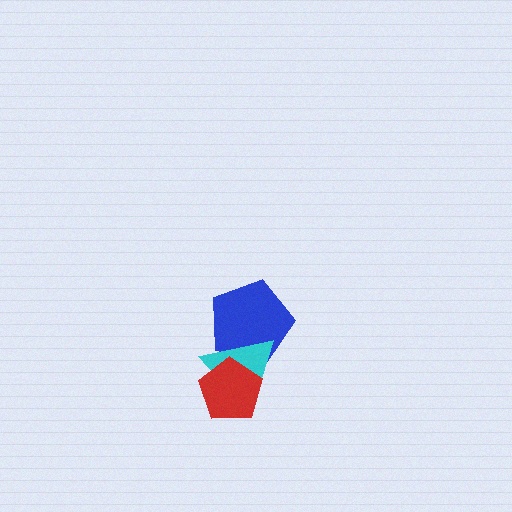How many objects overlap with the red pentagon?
2 objects overlap with the red pentagon.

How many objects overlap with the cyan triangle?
2 objects overlap with the cyan triangle.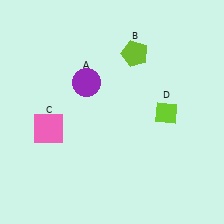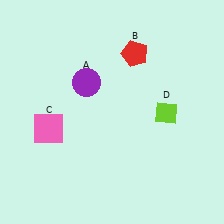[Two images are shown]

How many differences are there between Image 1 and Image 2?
There is 1 difference between the two images.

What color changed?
The pentagon (B) changed from lime in Image 1 to red in Image 2.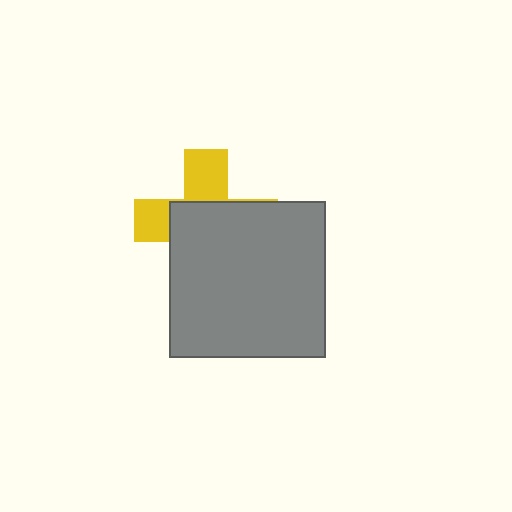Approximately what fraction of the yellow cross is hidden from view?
Roughly 62% of the yellow cross is hidden behind the gray square.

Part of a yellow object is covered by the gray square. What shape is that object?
It is a cross.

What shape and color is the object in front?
The object in front is a gray square.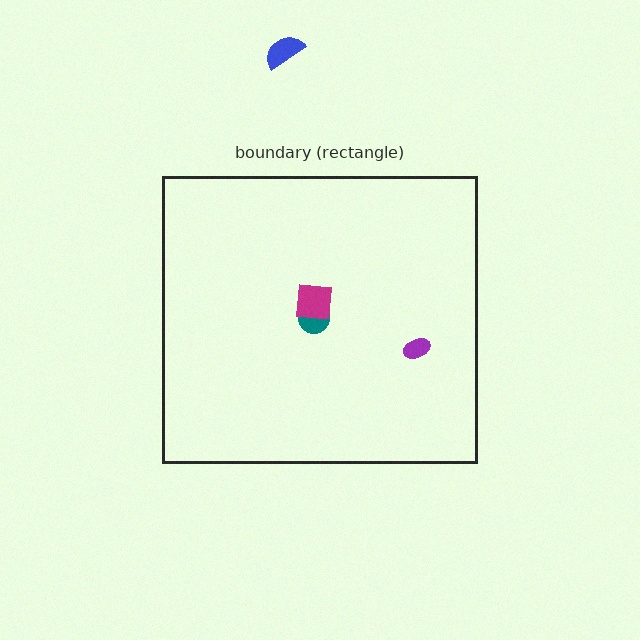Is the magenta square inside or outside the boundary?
Inside.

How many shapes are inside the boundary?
3 inside, 1 outside.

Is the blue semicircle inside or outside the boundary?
Outside.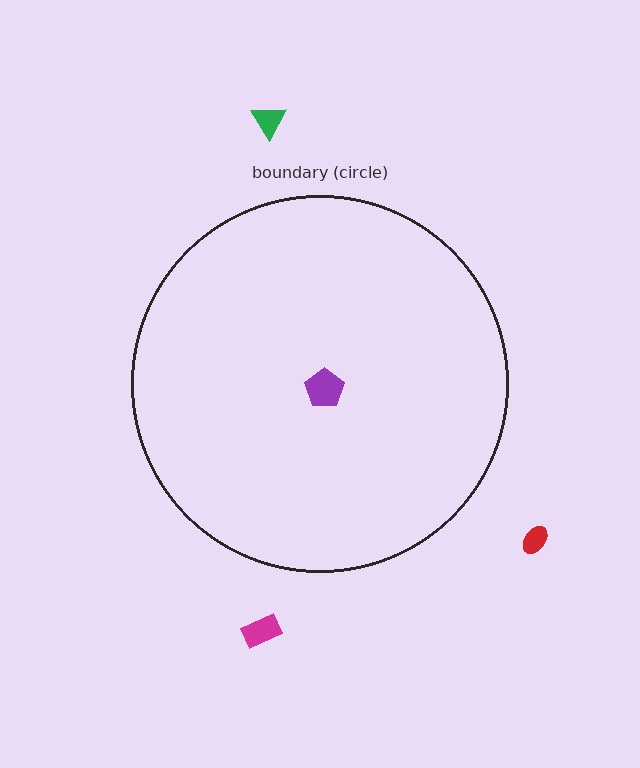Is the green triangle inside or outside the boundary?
Outside.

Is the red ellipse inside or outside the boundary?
Outside.